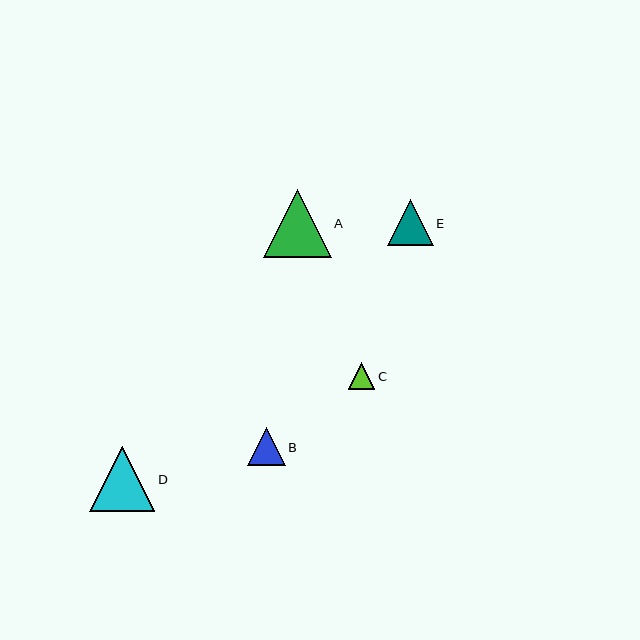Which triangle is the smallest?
Triangle C is the smallest with a size of approximately 27 pixels.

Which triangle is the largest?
Triangle A is the largest with a size of approximately 68 pixels.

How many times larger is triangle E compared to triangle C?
Triangle E is approximately 1.7 times the size of triangle C.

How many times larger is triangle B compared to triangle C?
Triangle B is approximately 1.4 times the size of triangle C.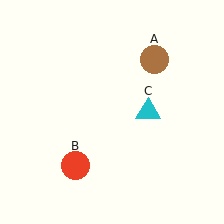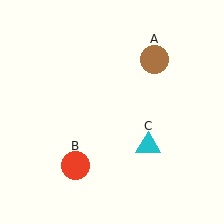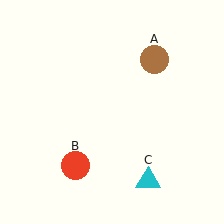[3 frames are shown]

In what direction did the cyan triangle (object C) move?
The cyan triangle (object C) moved down.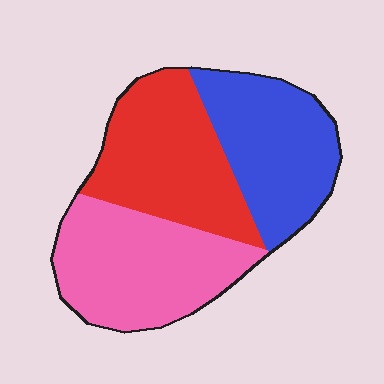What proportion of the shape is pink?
Pink takes up between a third and a half of the shape.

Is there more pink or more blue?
Pink.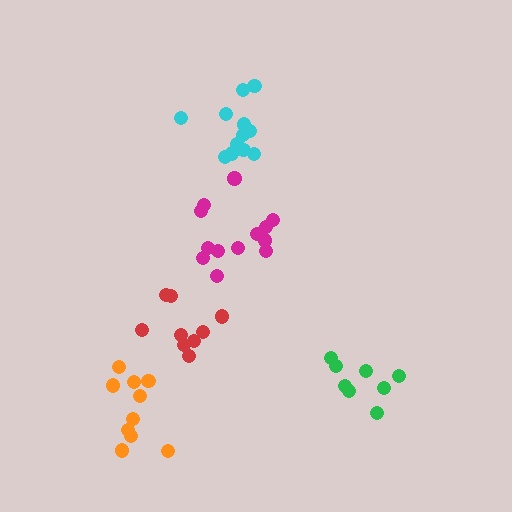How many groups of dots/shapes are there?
There are 5 groups.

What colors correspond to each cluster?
The clusters are colored: magenta, green, red, orange, cyan.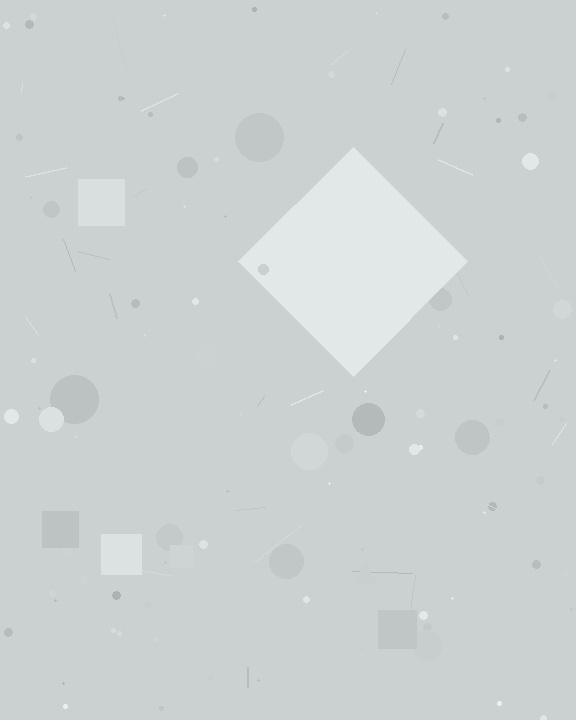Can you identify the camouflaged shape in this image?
The camouflaged shape is a diamond.